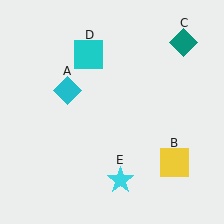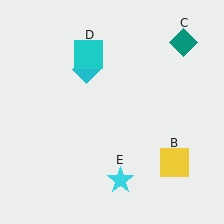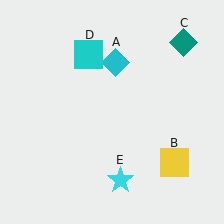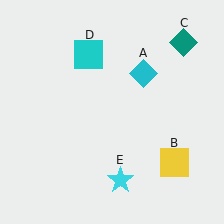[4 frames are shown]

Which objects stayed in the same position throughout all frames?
Yellow square (object B) and teal diamond (object C) and cyan square (object D) and cyan star (object E) remained stationary.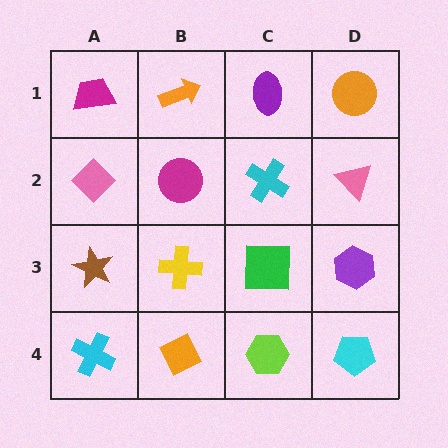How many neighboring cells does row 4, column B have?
3.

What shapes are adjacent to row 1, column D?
A pink triangle (row 2, column D), a purple ellipse (row 1, column C).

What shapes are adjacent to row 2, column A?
A magenta trapezoid (row 1, column A), a brown star (row 3, column A), a magenta circle (row 2, column B).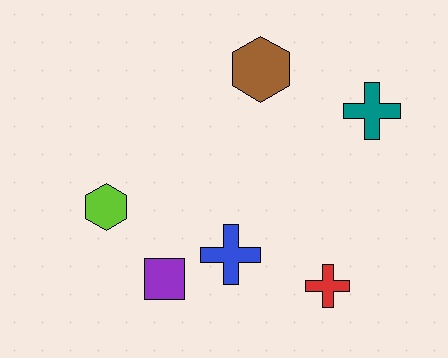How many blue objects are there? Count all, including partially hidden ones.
There is 1 blue object.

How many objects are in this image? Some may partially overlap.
There are 6 objects.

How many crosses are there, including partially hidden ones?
There are 3 crosses.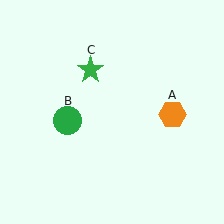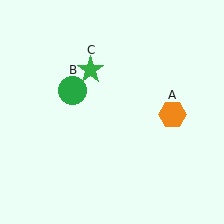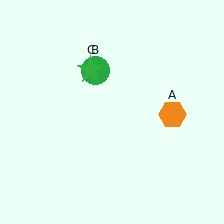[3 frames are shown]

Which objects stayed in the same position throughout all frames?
Orange hexagon (object A) and green star (object C) remained stationary.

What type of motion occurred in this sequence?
The green circle (object B) rotated clockwise around the center of the scene.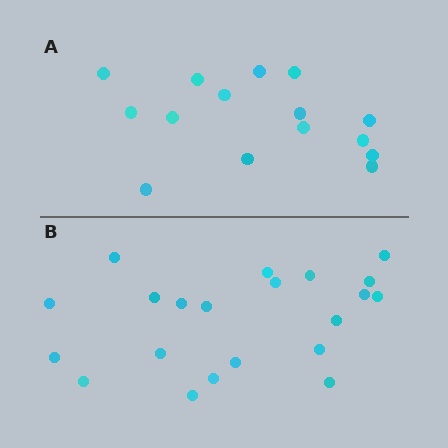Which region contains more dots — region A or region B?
Region B (the bottom region) has more dots.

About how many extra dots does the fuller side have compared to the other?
Region B has about 6 more dots than region A.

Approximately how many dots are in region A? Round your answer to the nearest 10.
About 20 dots. (The exact count is 15, which rounds to 20.)